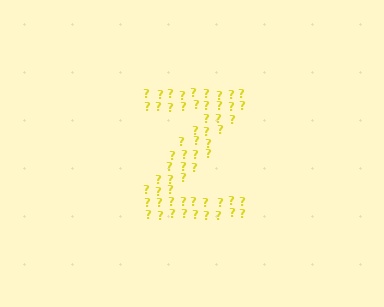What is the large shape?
The large shape is the letter Z.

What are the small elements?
The small elements are question marks.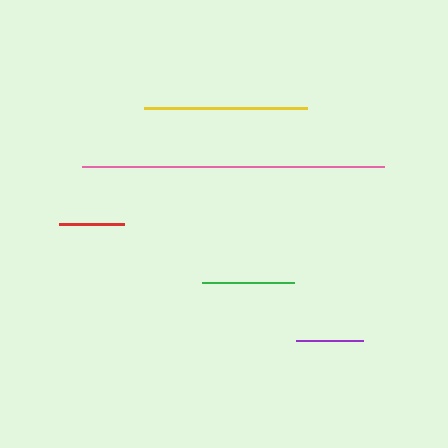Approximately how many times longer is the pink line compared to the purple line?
The pink line is approximately 4.5 times the length of the purple line.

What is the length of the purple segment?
The purple segment is approximately 67 pixels long.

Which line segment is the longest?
The pink line is the longest at approximately 302 pixels.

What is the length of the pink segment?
The pink segment is approximately 302 pixels long.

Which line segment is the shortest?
The red line is the shortest at approximately 65 pixels.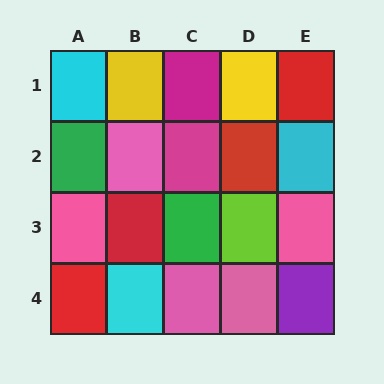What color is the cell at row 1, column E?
Red.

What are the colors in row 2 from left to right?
Green, pink, magenta, red, cyan.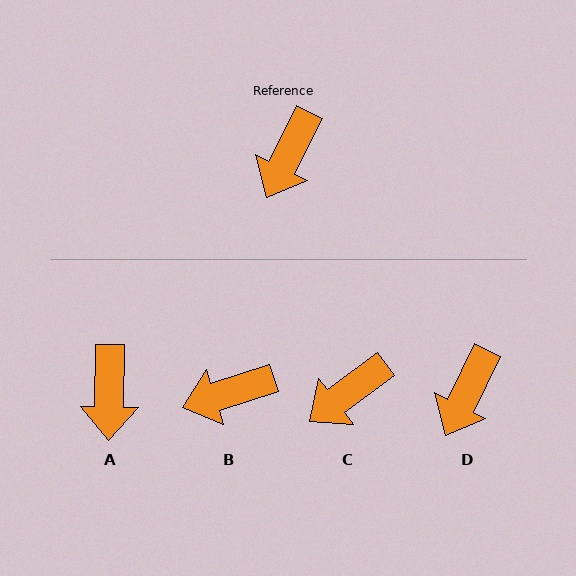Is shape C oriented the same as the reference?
No, it is off by about 27 degrees.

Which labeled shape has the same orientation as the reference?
D.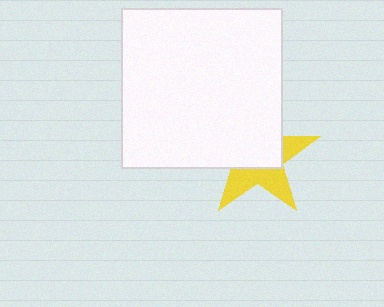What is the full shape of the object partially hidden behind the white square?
The partially hidden object is a yellow star.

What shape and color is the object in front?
The object in front is a white square.